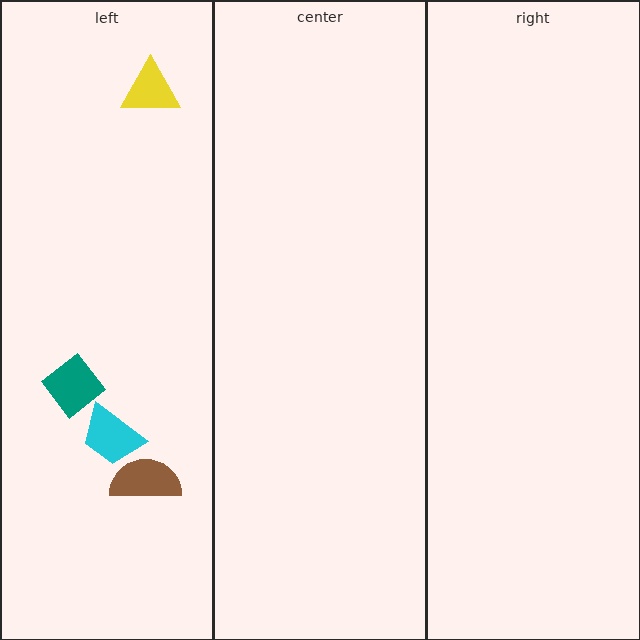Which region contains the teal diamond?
The left region.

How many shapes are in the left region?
4.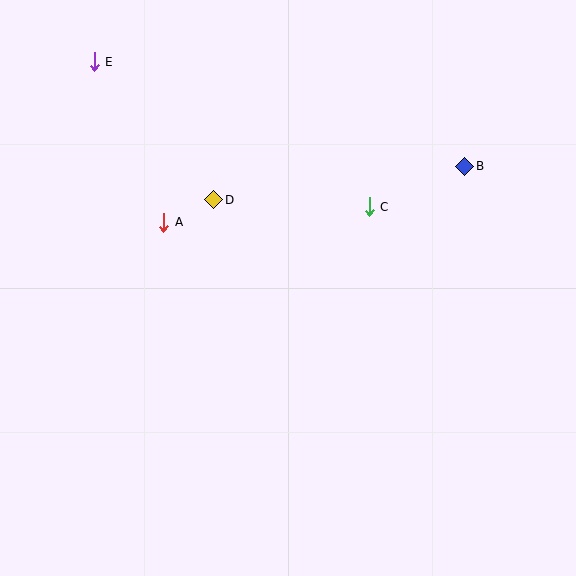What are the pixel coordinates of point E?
Point E is at (94, 62).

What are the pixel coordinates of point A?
Point A is at (164, 222).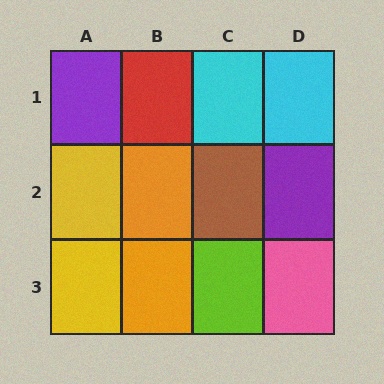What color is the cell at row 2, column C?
Brown.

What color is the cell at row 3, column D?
Pink.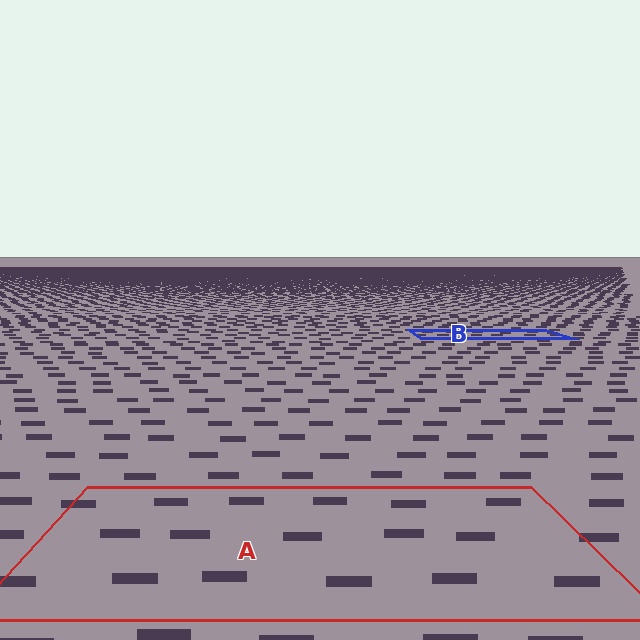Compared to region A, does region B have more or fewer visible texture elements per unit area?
Region B has more texture elements per unit area — they are packed more densely because it is farther away.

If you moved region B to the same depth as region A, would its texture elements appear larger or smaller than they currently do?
They would appear larger. At a closer depth, the same texture elements are projected at a bigger on-screen size.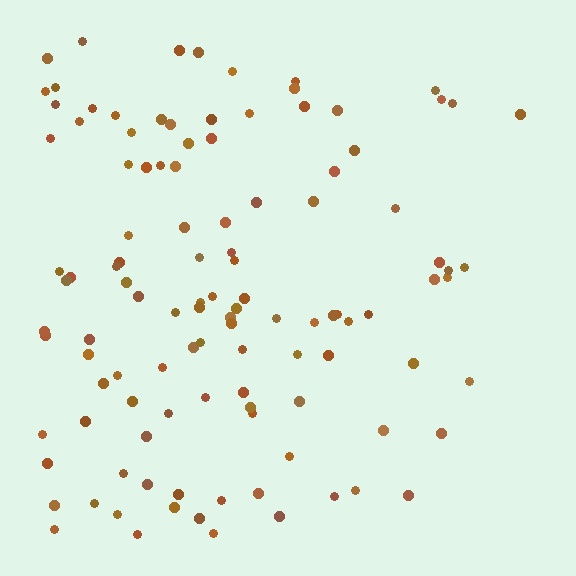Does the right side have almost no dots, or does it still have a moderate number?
Still a moderate number, just noticeably fewer than the left.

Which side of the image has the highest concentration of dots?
The left.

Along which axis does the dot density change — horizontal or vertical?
Horizontal.